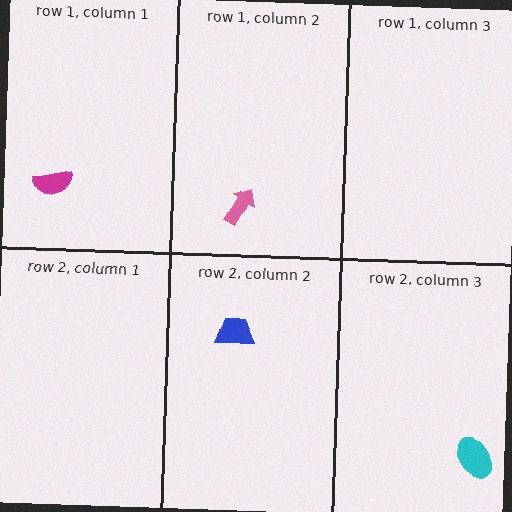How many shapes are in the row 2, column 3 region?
1.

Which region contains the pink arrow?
The row 1, column 2 region.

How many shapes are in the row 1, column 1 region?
1.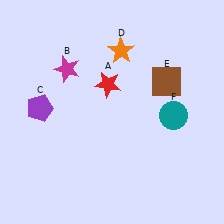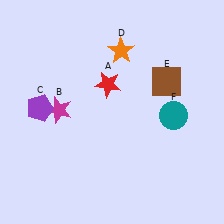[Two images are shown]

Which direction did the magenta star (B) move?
The magenta star (B) moved down.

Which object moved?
The magenta star (B) moved down.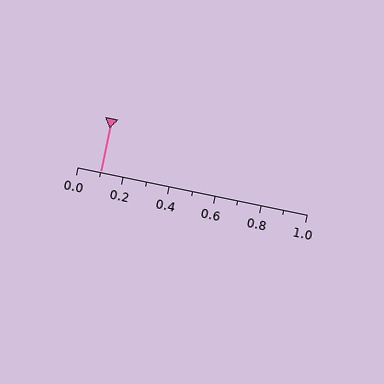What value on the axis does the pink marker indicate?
The marker indicates approximately 0.1.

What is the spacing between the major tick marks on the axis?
The major ticks are spaced 0.2 apart.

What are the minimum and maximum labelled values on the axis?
The axis runs from 0.0 to 1.0.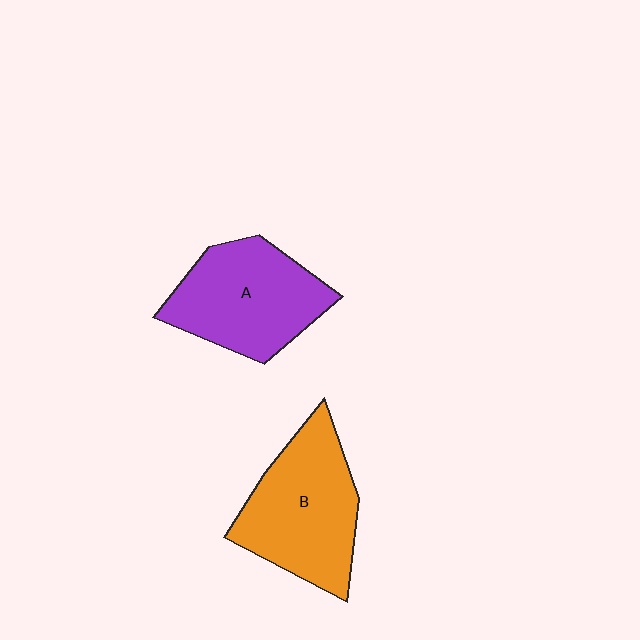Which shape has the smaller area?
Shape A (purple).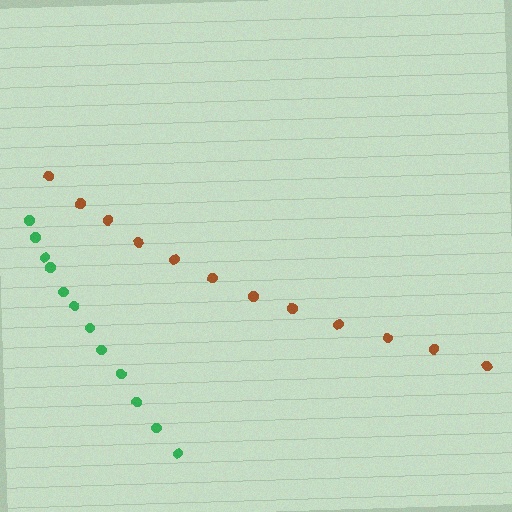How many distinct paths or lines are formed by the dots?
There are 2 distinct paths.